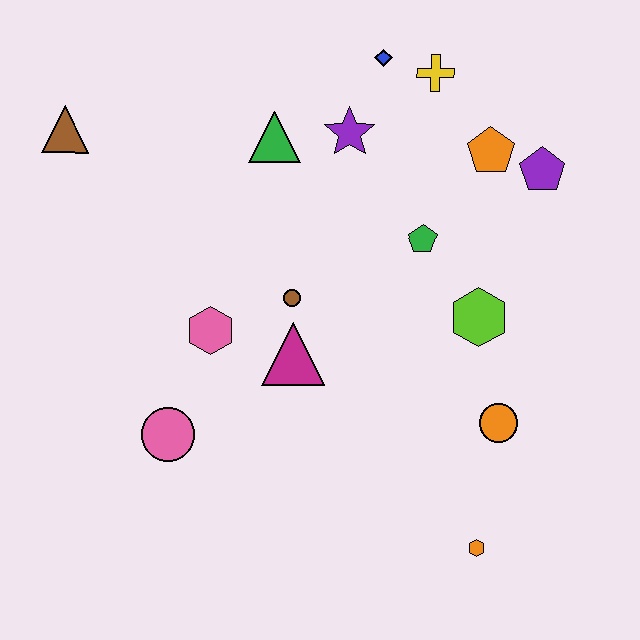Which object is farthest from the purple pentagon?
The brown triangle is farthest from the purple pentagon.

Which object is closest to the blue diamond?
The yellow cross is closest to the blue diamond.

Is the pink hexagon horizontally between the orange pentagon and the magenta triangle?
No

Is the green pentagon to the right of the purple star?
Yes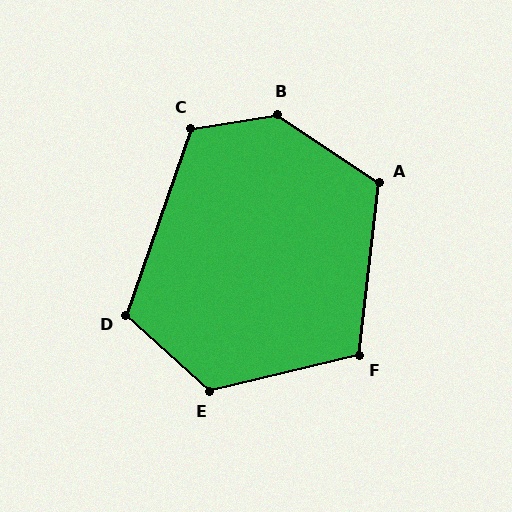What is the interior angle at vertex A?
Approximately 117 degrees (obtuse).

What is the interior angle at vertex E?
Approximately 124 degrees (obtuse).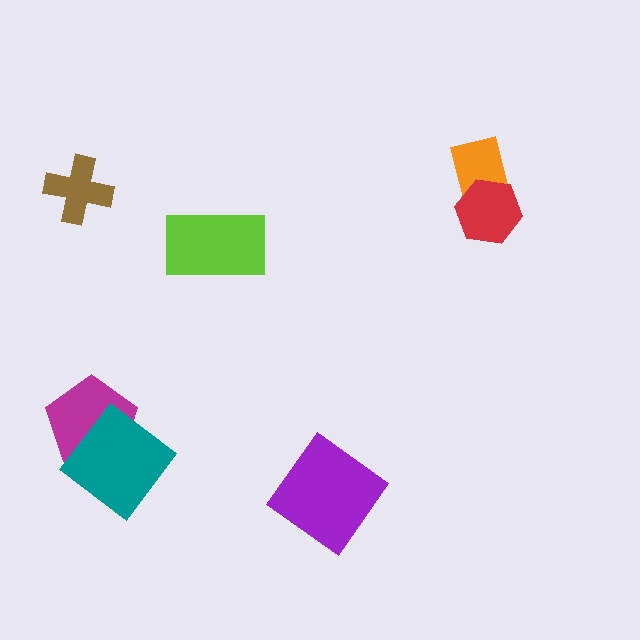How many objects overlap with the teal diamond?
1 object overlaps with the teal diamond.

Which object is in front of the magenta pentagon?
The teal diamond is in front of the magenta pentagon.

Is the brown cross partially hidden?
No, no other shape covers it.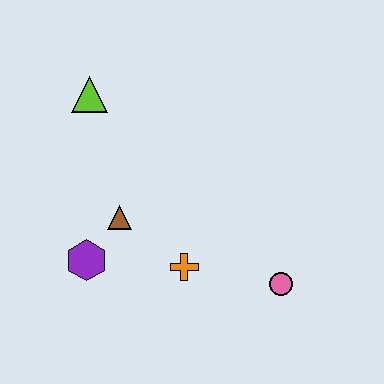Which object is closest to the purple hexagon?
The brown triangle is closest to the purple hexagon.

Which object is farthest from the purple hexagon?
The pink circle is farthest from the purple hexagon.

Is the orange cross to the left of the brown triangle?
No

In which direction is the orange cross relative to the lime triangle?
The orange cross is below the lime triangle.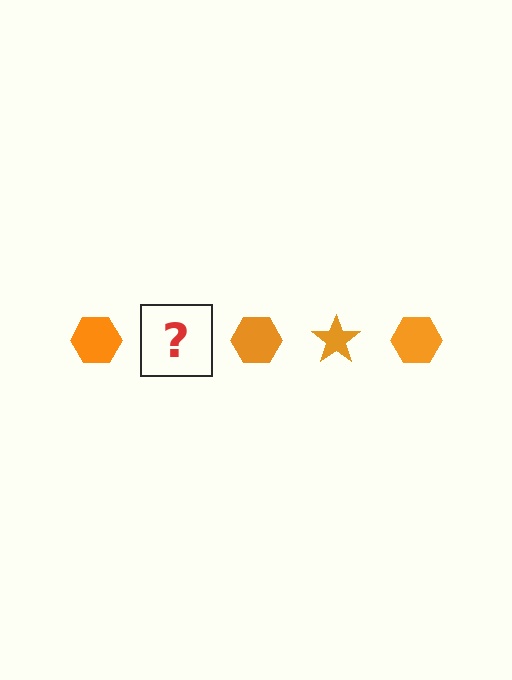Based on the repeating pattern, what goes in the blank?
The blank should be an orange star.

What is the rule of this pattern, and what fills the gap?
The rule is that the pattern cycles through hexagon, star shapes in orange. The gap should be filled with an orange star.